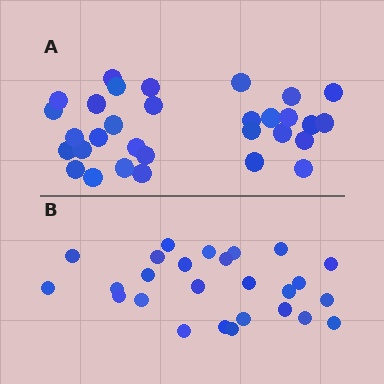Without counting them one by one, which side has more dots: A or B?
Region A (the top region) has more dots.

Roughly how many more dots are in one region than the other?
Region A has about 5 more dots than region B.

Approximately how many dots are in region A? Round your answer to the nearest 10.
About 30 dots. (The exact count is 31, which rounds to 30.)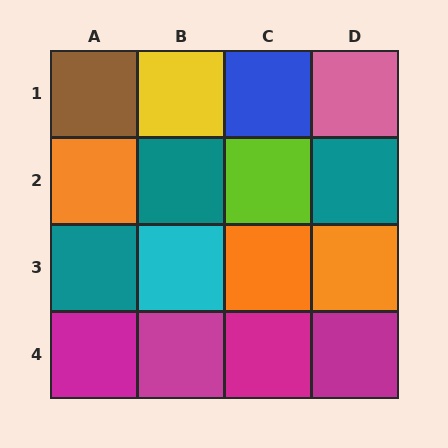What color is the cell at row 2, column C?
Lime.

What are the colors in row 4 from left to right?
Magenta, magenta, magenta, magenta.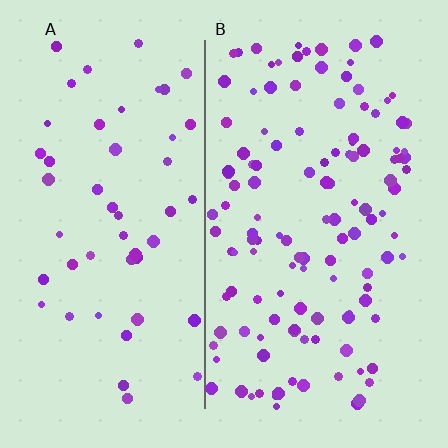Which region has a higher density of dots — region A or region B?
B (the right).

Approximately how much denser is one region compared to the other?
Approximately 2.5× — region B over region A.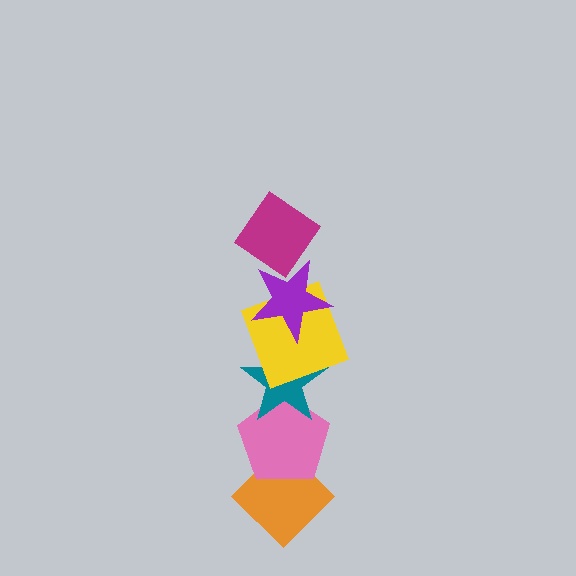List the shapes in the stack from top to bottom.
From top to bottom: the magenta diamond, the purple star, the yellow square, the teal star, the pink pentagon, the orange diamond.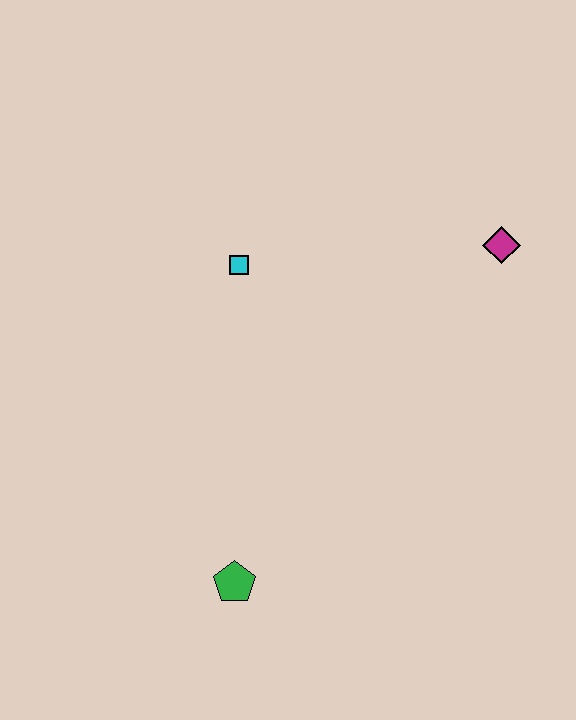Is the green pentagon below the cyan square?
Yes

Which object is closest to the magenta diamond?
The cyan square is closest to the magenta diamond.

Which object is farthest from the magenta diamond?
The green pentagon is farthest from the magenta diamond.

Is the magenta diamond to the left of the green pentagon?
No